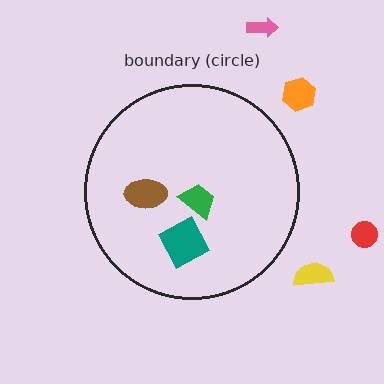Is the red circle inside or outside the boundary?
Outside.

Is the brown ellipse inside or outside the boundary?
Inside.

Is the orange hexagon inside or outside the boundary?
Outside.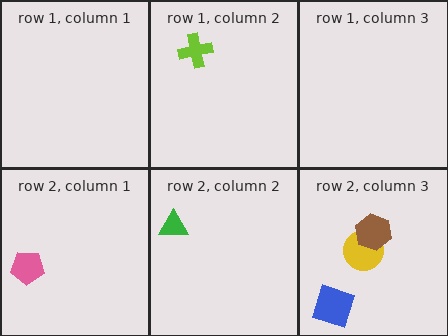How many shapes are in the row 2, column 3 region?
3.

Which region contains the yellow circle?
The row 2, column 3 region.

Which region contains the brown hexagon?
The row 2, column 3 region.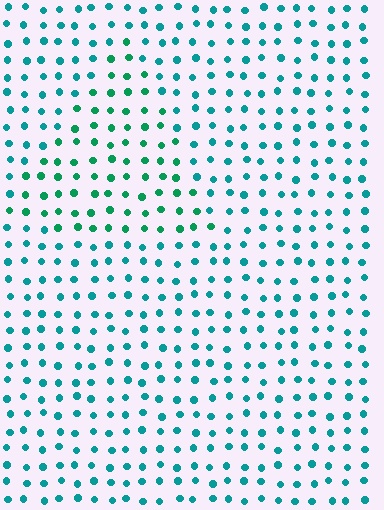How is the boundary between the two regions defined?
The boundary is defined purely by a slight shift in hue (about 27 degrees). Spacing, size, and orientation are identical on both sides.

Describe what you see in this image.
The image is filled with small teal elements in a uniform arrangement. A triangle-shaped region is visible where the elements are tinted to a slightly different hue, forming a subtle color boundary.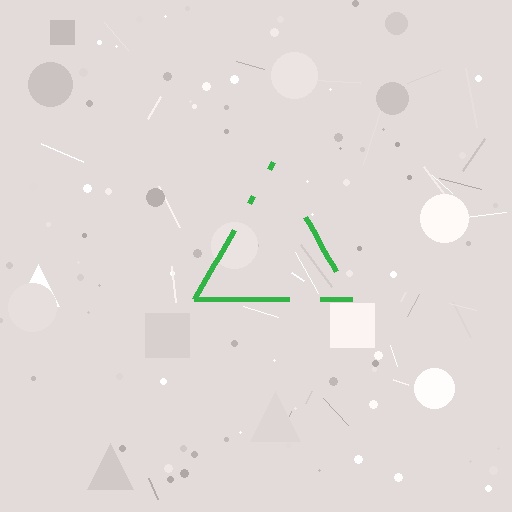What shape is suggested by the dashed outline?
The dashed outline suggests a triangle.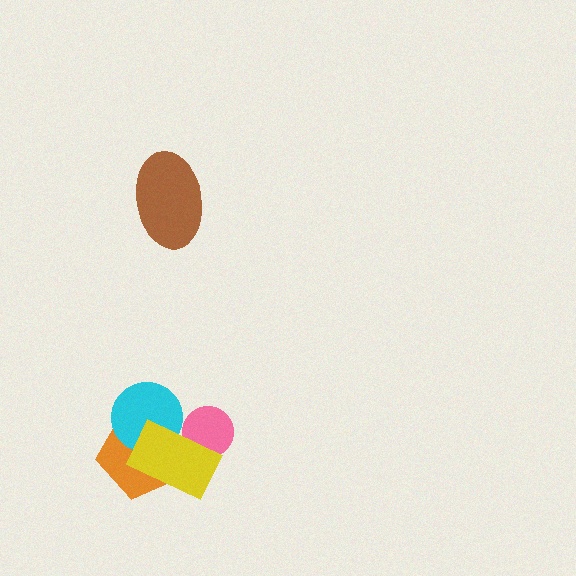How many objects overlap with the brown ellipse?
0 objects overlap with the brown ellipse.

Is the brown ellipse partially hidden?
No, no other shape covers it.